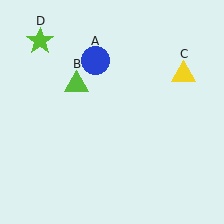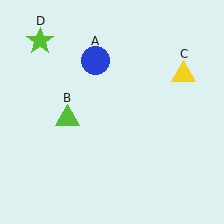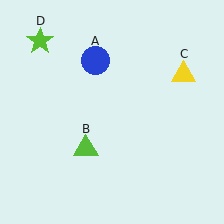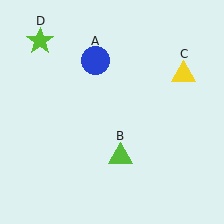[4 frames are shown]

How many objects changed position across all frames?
1 object changed position: lime triangle (object B).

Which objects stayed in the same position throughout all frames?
Blue circle (object A) and yellow triangle (object C) and lime star (object D) remained stationary.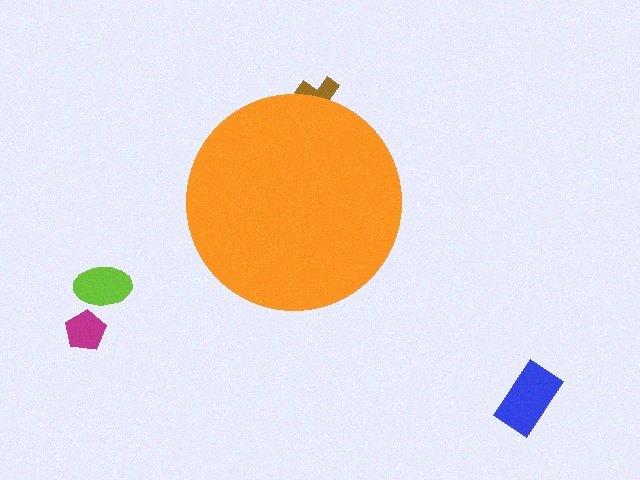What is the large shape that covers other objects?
An orange circle.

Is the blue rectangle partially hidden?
No, the blue rectangle is fully visible.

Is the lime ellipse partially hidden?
No, the lime ellipse is fully visible.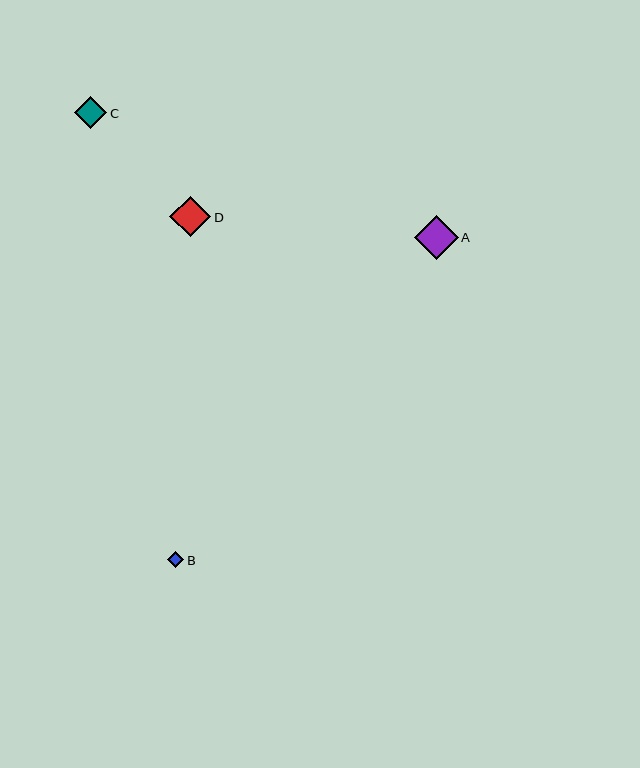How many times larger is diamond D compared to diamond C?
Diamond D is approximately 1.3 times the size of diamond C.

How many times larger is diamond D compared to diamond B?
Diamond D is approximately 2.5 times the size of diamond B.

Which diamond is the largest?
Diamond A is the largest with a size of approximately 44 pixels.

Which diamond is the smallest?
Diamond B is the smallest with a size of approximately 16 pixels.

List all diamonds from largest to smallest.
From largest to smallest: A, D, C, B.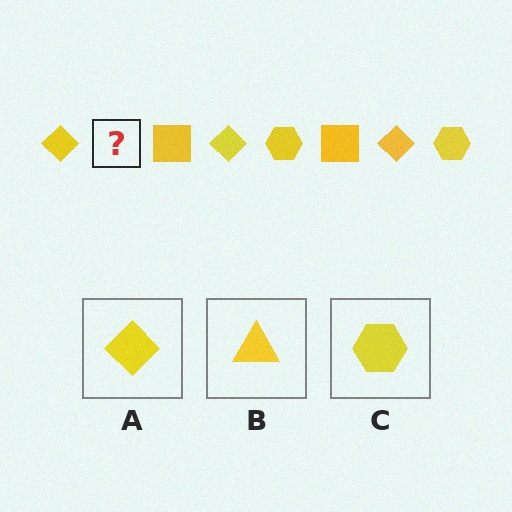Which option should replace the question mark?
Option C.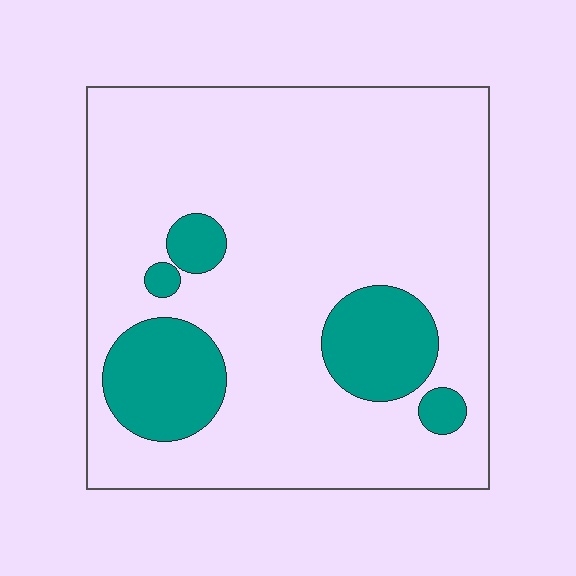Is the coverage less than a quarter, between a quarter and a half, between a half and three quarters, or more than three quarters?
Less than a quarter.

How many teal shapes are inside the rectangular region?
5.